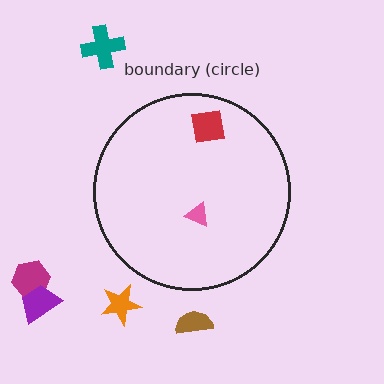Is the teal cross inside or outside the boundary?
Outside.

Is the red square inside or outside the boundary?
Inside.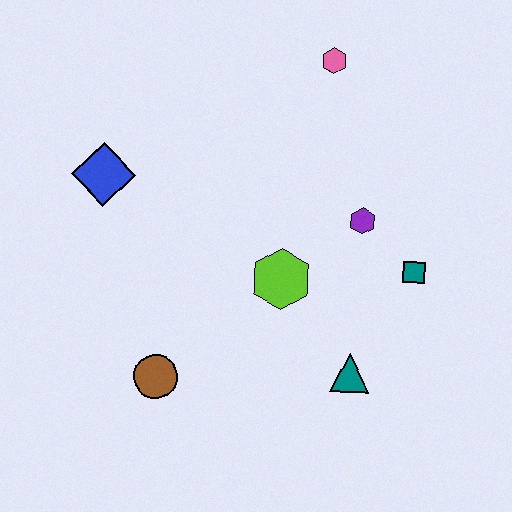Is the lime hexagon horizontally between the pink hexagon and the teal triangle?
No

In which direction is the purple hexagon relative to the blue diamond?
The purple hexagon is to the right of the blue diamond.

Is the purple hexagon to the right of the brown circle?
Yes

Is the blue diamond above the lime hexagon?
Yes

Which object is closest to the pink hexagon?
The purple hexagon is closest to the pink hexagon.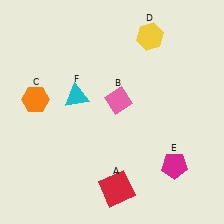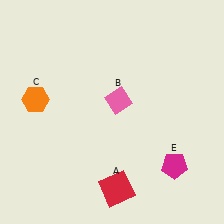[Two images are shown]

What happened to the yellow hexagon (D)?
The yellow hexagon (D) was removed in Image 2. It was in the top-right area of Image 1.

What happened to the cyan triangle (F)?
The cyan triangle (F) was removed in Image 2. It was in the top-left area of Image 1.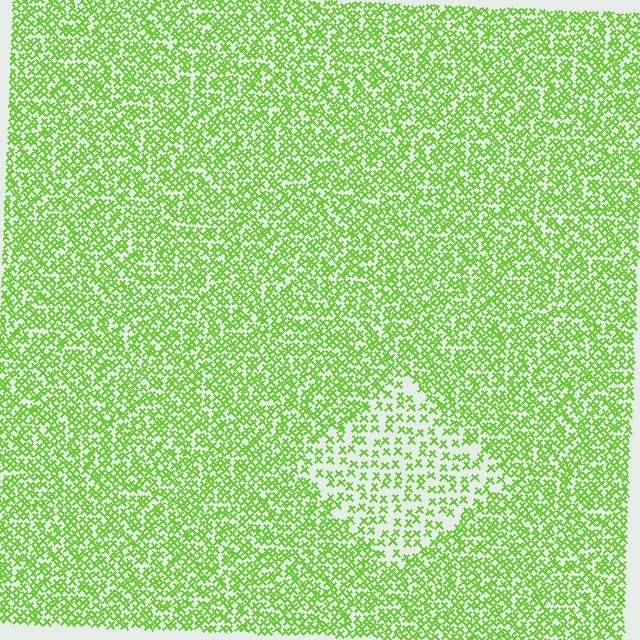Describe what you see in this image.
The image contains small lime elements arranged at two different densities. A diamond-shaped region is visible where the elements are less densely packed than the surrounding area.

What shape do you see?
I see a diamond.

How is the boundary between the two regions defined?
The boundary is defined by a change in element density (approximately 2.0x ratio). All elements are the same color, size, and shape.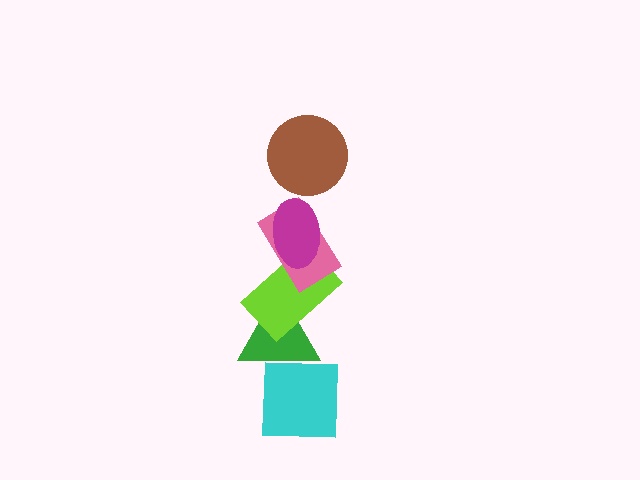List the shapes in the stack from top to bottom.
From top to bottom: the brown circle, the magenta ellipse, the pink rectangle, the lime rectangle, the green triangle, the cyan square.